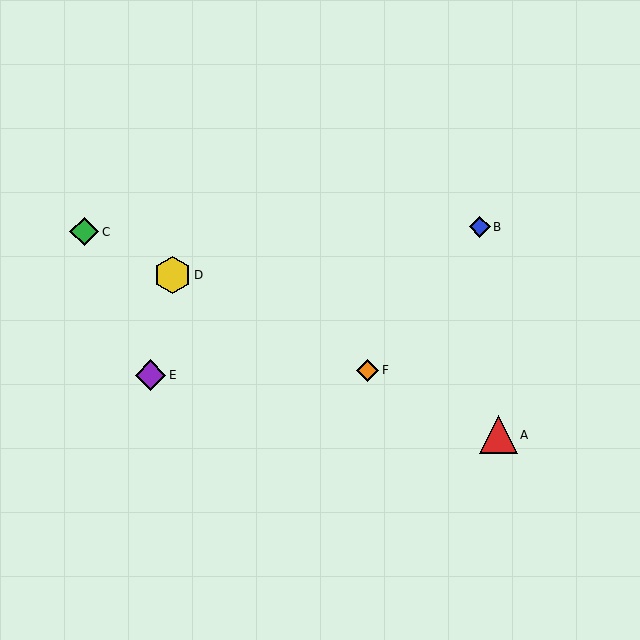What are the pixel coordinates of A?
Object A is at (498, 435).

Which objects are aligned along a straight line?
Objects A, C, D, F are aligned along a straight line.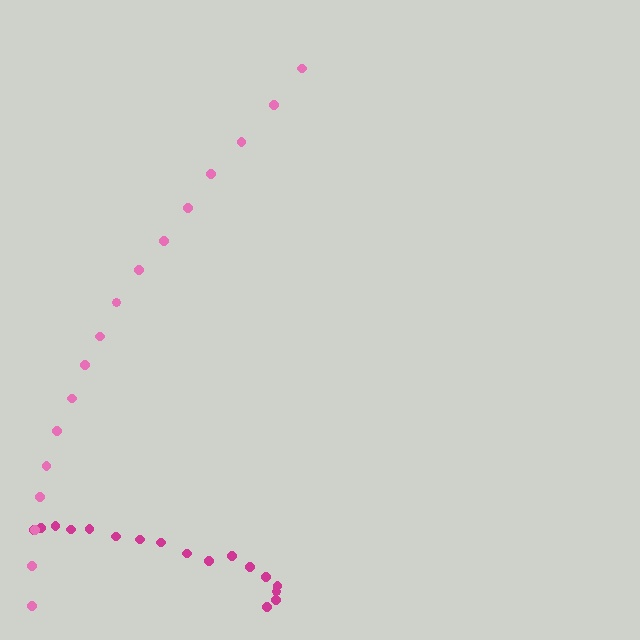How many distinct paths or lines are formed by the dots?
There are 2 distinct paths.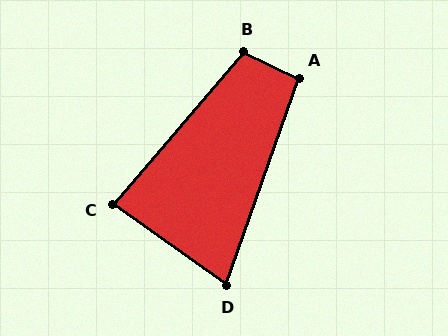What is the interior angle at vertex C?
Approximately 85 degrees (acute).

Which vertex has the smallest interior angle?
D, at approximately 74 degrees.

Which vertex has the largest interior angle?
B, at approximately 106 degrees.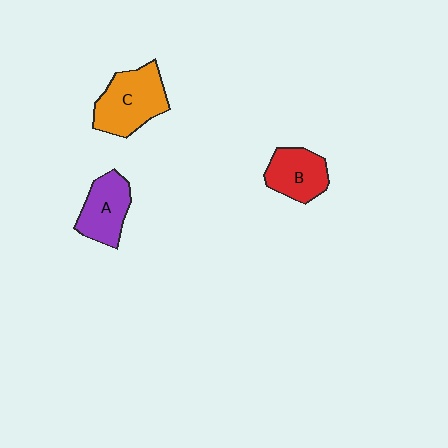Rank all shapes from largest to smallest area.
From largest to smallest: C (orange), A (purple), B (red).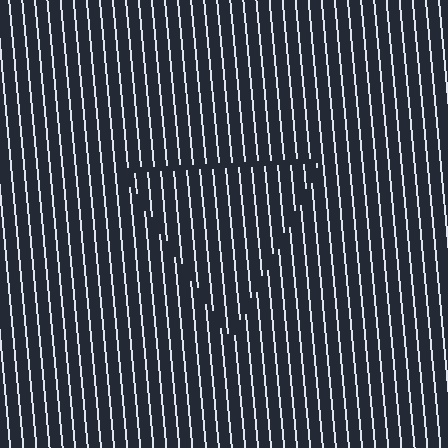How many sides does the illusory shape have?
3 sides — the line-ends trace a triangle.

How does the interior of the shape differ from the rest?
The interior of the shape contains the same grating, shifted by half a period — the contour is defined by the phase discontinuity where line-ends from the inner and outer gratings abut.